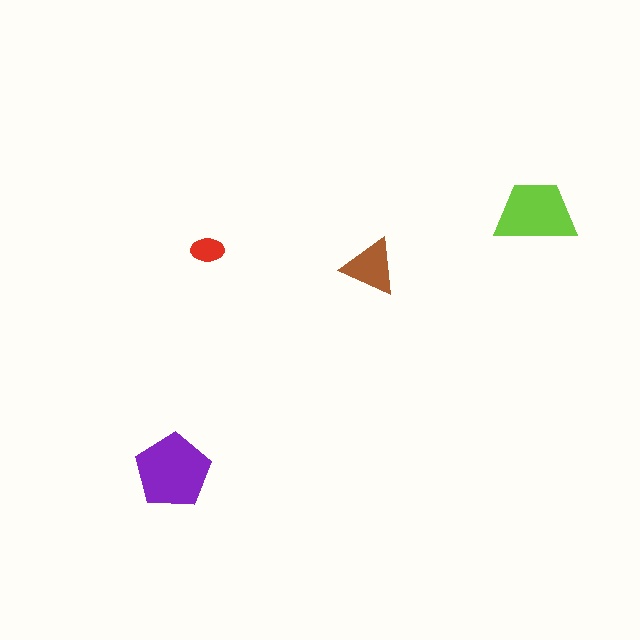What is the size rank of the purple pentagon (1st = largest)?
1st.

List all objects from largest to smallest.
The purple pentagon, the lime trapezoid, the brown triangle, the red ellipse.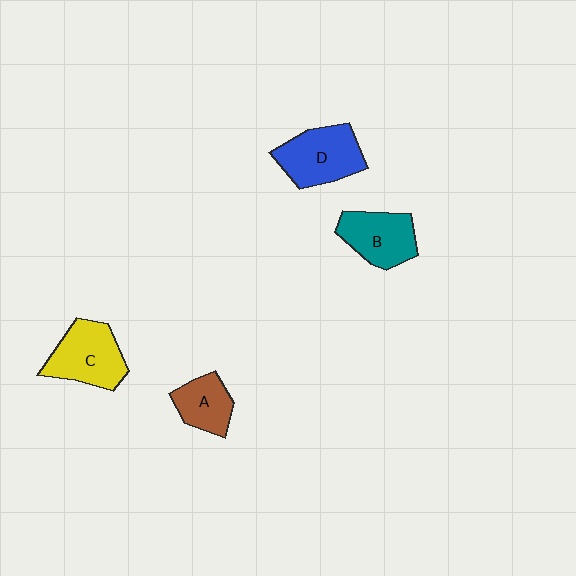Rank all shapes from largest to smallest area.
From largest to smallest: D (blue), C (yellow), B (teal), A (brown).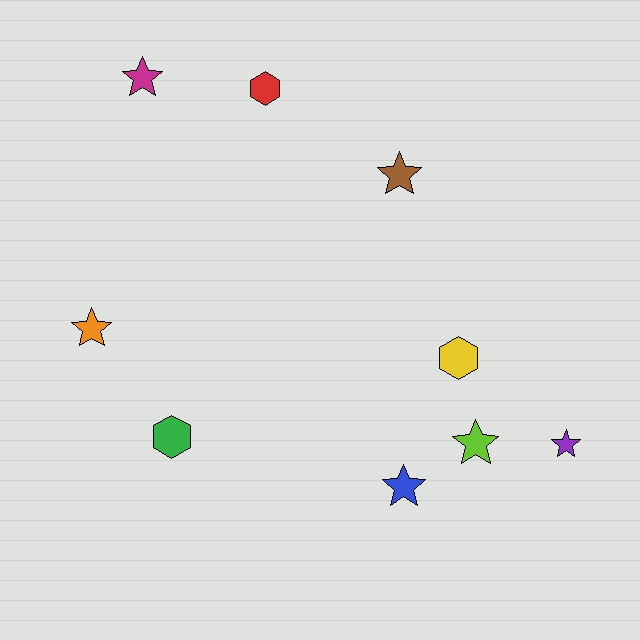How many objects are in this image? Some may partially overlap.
There are 9 objects.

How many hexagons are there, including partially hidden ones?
There are 3 hexagons.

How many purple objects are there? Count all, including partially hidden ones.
There is 1 purple object.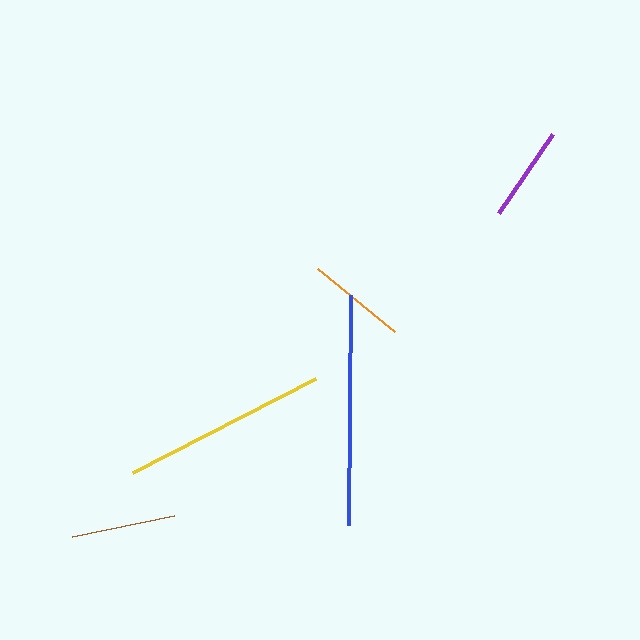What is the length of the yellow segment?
The yellow segment is approximately 207 pixels long.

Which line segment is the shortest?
The purple line is the shortest at approximately 96 pixels.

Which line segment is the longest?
The blue line is the longest at approximately 230 pixels.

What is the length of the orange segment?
The orange segment is approximately 99 pixels long.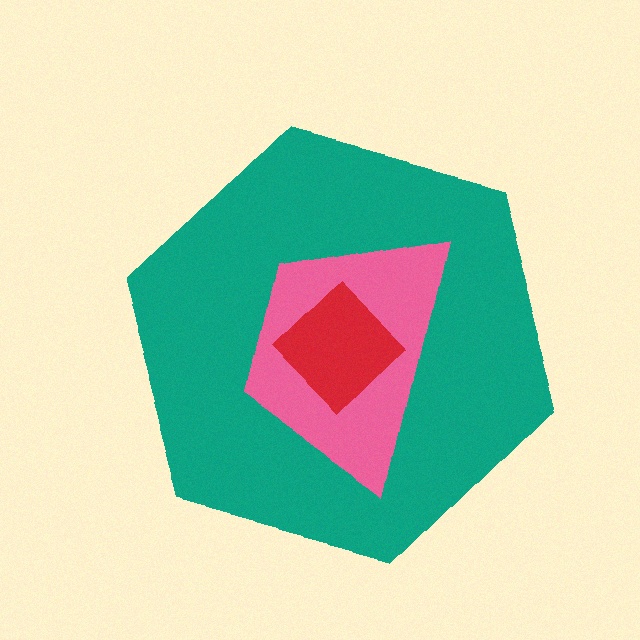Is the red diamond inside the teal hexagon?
Yes.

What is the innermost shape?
The red diamond.